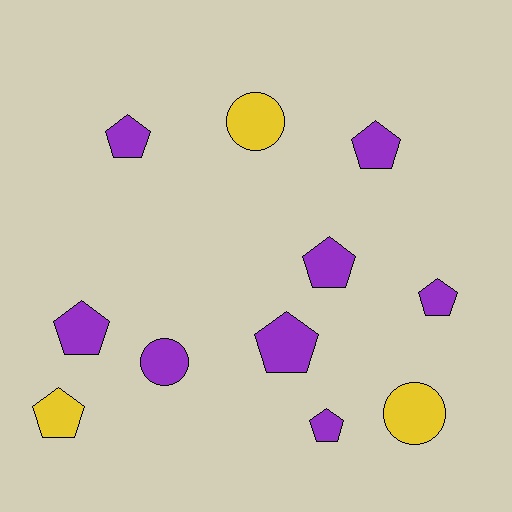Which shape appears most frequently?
Pentagon, with 8 objects.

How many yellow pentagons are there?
There is 1 yellow pentagon.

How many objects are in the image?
There are 11 objects.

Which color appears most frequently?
Purple, with 8 objects.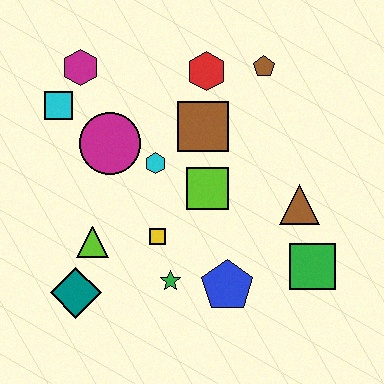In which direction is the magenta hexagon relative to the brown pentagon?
The magenta hexagon is to the left of the brown pentagon.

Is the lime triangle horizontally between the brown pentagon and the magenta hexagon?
Yes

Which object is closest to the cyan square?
The magenta hexagon is closest to the cyan square.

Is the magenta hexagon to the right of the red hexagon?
No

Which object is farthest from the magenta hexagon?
The green square is farthest from the magenta hexagon.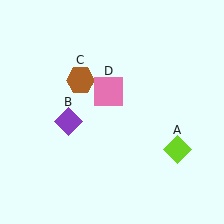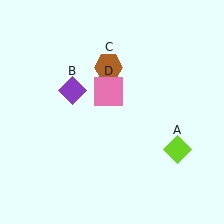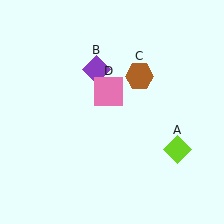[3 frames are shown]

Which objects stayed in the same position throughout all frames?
Lime diamond (object A) and pink square (object D) remained stationary.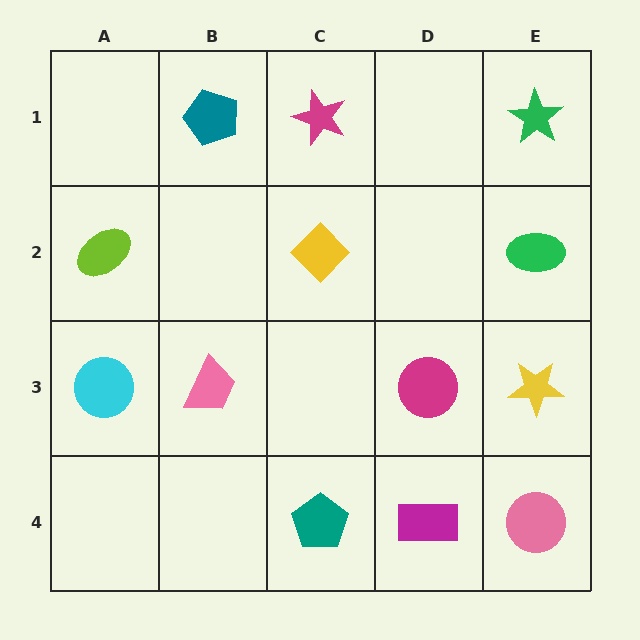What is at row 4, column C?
A teal pentagon.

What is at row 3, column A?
A cyan circle.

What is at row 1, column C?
A magenta star.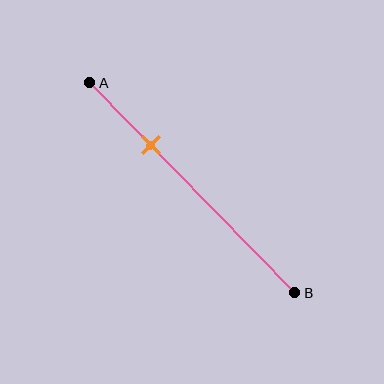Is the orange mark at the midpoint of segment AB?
No, the mark is at about 30% from A, not at the 50% midpoint.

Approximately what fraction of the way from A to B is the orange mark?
The orange mark is approximately 30% of the way from A to B.